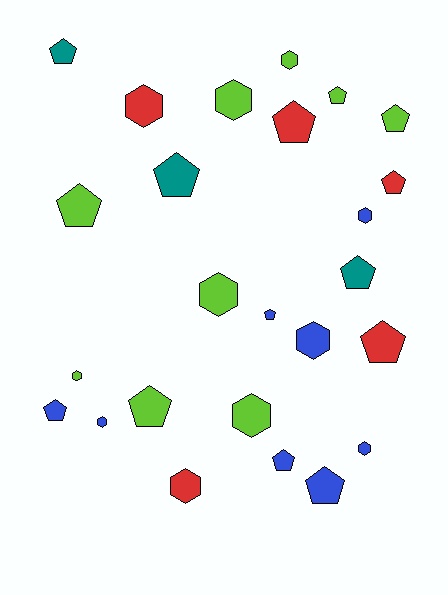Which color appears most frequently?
Lime, with 9 objects.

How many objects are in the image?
There are 25 objects.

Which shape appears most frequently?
Pentagon, with 14 objects.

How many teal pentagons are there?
There are 3 teal pentagons.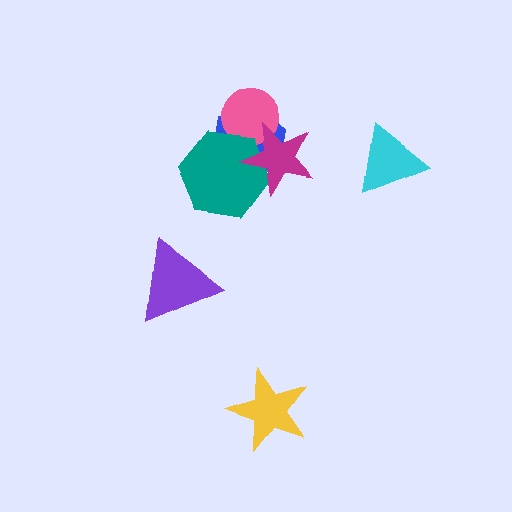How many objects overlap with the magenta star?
3 objects overlap with the magenta star.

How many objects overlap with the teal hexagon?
3 objects overlap with the teal hexagon.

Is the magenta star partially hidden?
No, no other shape covers it.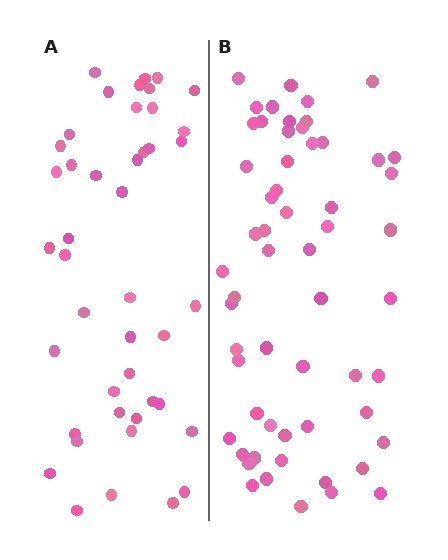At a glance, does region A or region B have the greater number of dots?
Region B (the right region) has more dots.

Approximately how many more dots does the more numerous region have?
Region B has approximately 15 more dots than region A.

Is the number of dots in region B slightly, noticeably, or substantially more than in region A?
Region B has noticeably more, but not dramatically so. The ratio is roughly 1.3 to 1.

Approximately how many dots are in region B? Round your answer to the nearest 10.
About 60 dots. (The exact count is 58, which rounds to 60.)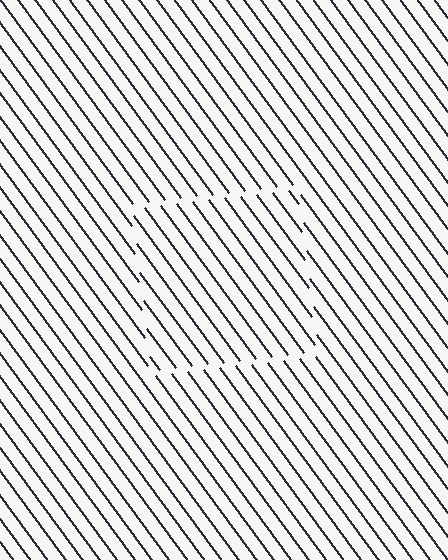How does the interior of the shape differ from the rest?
The interior of the shape contains the same grating, shifted by half a period — the contour is defined by the phase discontinuity where line-ends from the inner and outer gratings abut.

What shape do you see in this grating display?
An illusory square. The interior of the shape contains the same grating, shifted by half a period — the contour is defined by the phase discontinuity where line-ends from the inner and outer gratings abut.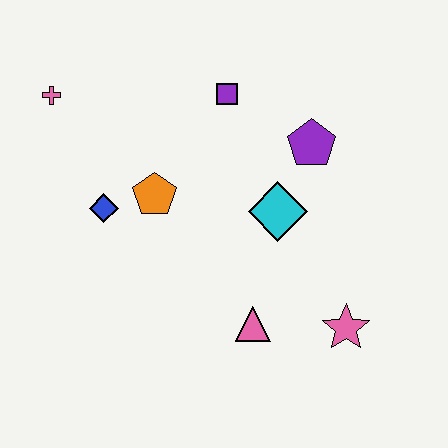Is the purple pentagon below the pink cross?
Yes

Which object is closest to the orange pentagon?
The blue diamond is closest to the orange pentagon.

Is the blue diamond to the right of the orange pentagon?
No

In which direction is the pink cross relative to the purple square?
The pink cross is to the left of the purple square.